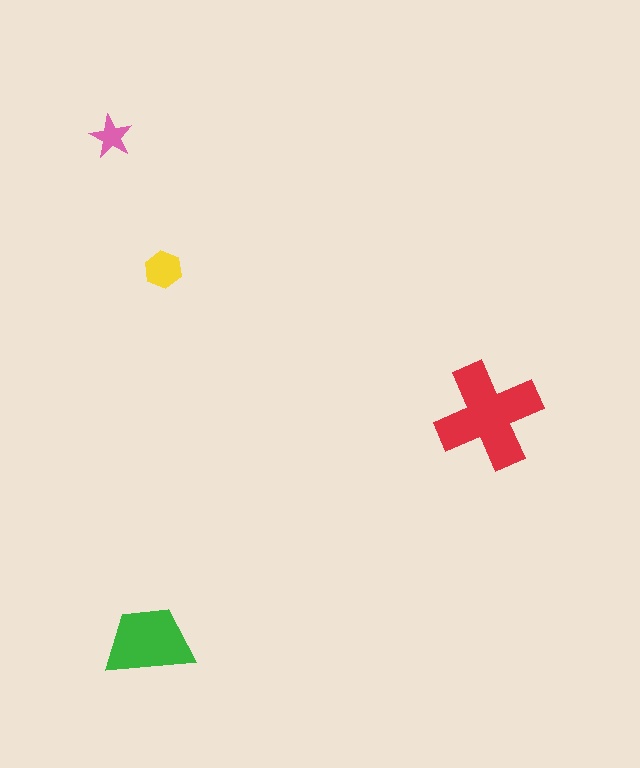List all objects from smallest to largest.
The pink star, the yellow hexagon, the green trapezoid, the red cross.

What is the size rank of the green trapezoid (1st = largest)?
2nd.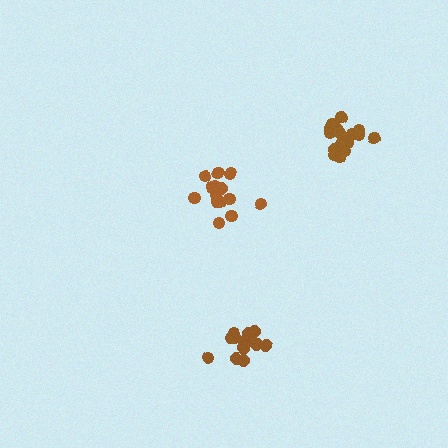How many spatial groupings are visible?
There are 3 spatial groupings.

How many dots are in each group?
Group 1: 14 dots, Group 2: 16 dots, Group 3: 18 dots (48 total).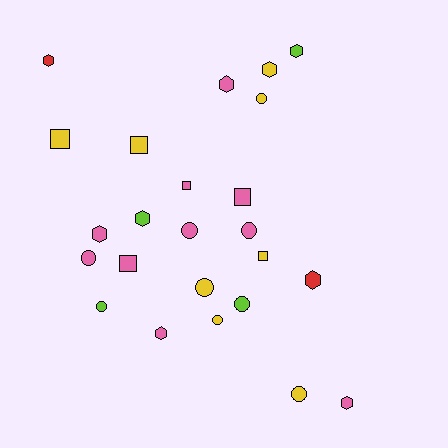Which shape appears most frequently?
Circle, with 9 objects.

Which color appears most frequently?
Pink, with 10 objects.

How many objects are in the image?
There are 24 objects.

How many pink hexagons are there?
There are 4 pink hexagons.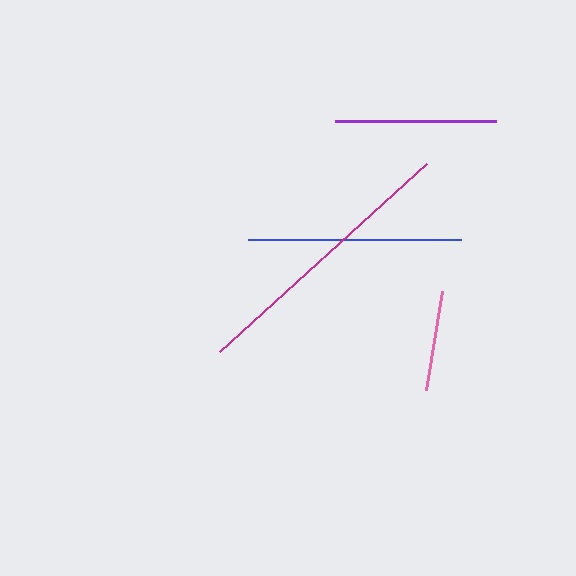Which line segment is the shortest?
The pink line is the shortest at approximately 101 pixels.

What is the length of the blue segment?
The blue segment is approximately 213 pixels long.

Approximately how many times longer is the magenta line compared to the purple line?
The magenta line is approximately 1.7 times the length of the purple line.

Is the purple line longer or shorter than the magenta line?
The magenta line is longer than the purple line.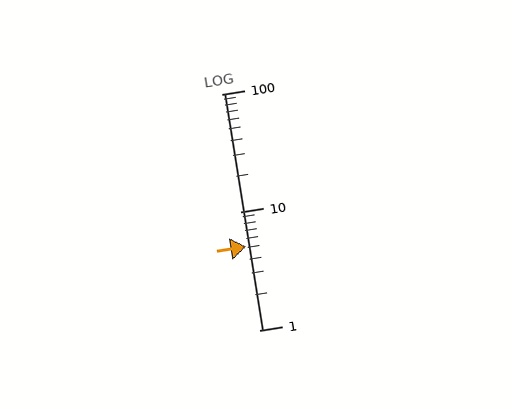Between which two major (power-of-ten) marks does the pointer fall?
The pointer is between 1 and 10.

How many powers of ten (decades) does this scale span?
The scale spans 2 decades, from 1 to 100.